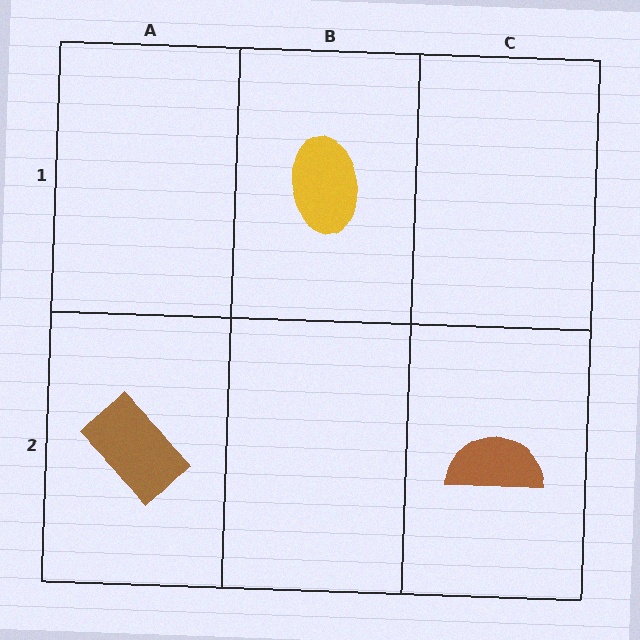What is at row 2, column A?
A brown rectangle.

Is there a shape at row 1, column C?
No, that cell is empty.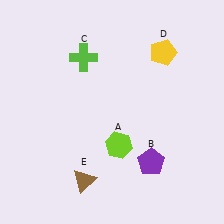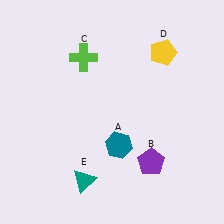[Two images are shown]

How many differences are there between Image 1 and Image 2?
There are 2 differences between the two images.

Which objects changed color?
A changed from lime to teal. E changed from brown to teal.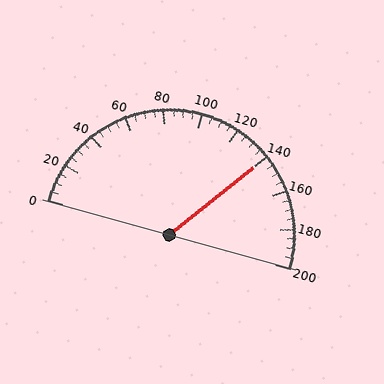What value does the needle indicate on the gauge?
The needle indicates approximately 140.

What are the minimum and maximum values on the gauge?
The gauge ranges from 0 to 200.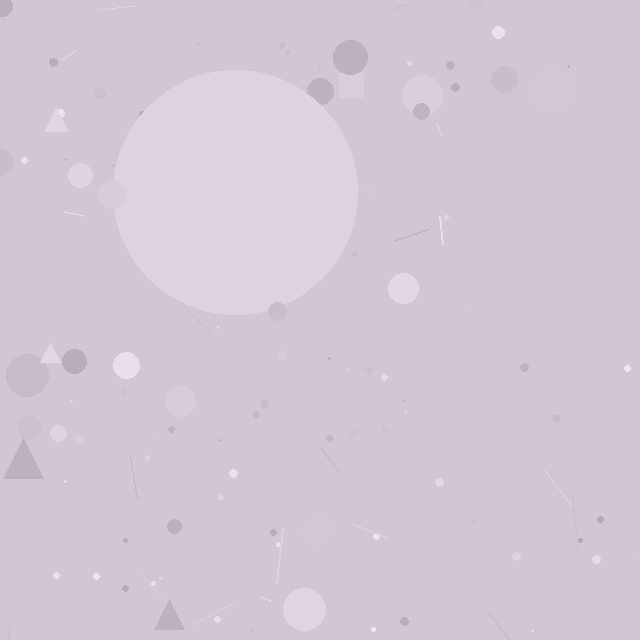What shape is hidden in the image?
A circle is hidden in the image.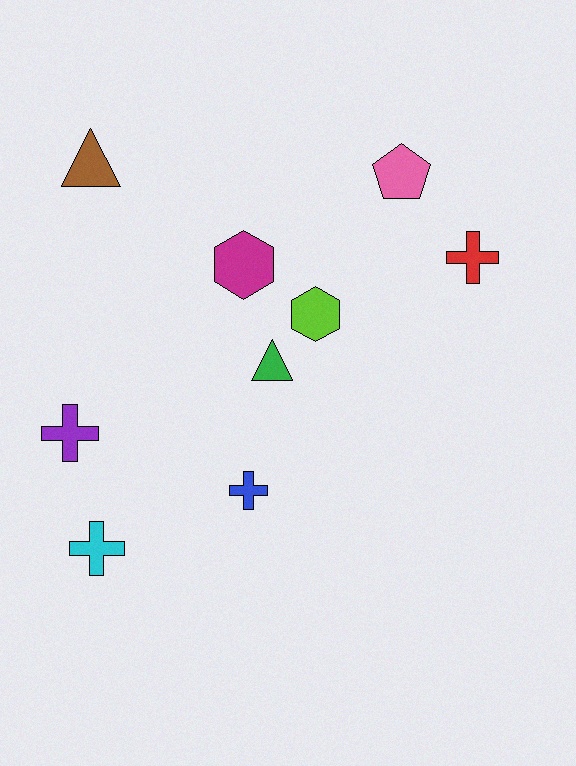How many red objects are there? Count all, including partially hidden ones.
There is 1 red object.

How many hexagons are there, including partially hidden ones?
There are 2 hexagons.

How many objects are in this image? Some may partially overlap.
There are 9 objects.